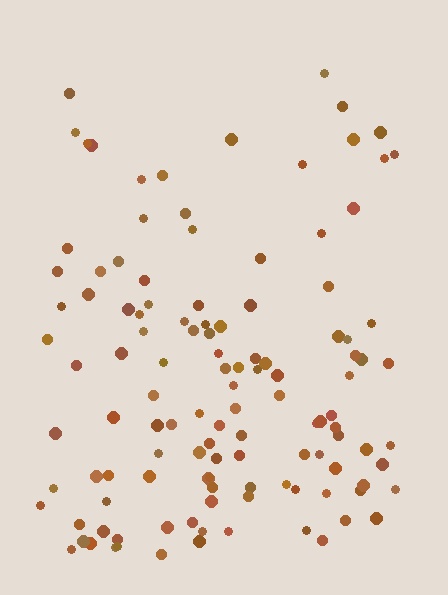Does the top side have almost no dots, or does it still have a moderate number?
Still a moderate number, just noticeably fewer than the bottom.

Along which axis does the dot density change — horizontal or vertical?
Vertical.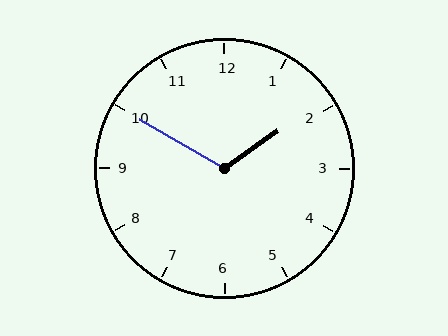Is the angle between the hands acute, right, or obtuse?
It is obtuse.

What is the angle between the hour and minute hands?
Approximately 115 degrees.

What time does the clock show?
1:50.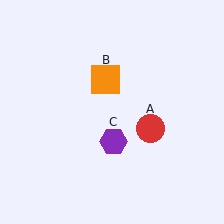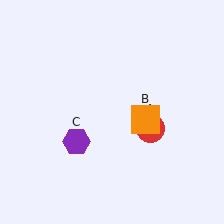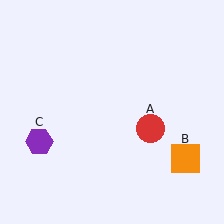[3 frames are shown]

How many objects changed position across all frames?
2 objects changed position: orange square (object B), purple hexagon (object C).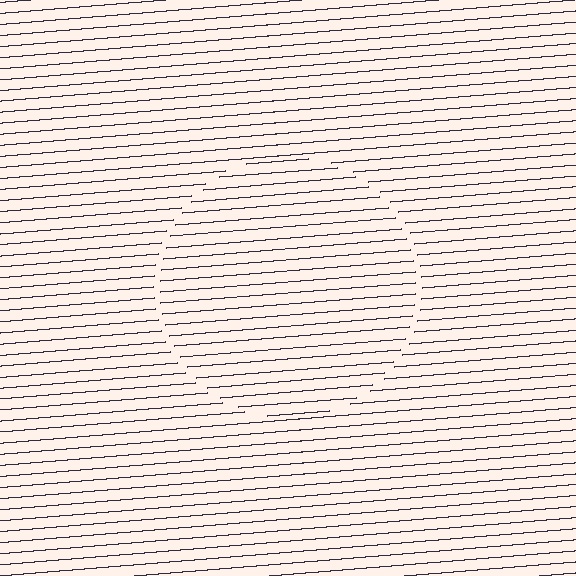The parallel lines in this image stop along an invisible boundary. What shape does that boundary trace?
An illusory circle. The interior of the shape contains the same grating, shifted by half a period — the contour is defined by the phase discontinuity where line-ends from the inner and outer gratings abut.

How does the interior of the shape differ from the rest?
The interior of the shape contains the same grating, shifted by half a period — the contour is defined by the phase discontinuity where line-ends from the inner and outer gratings abut.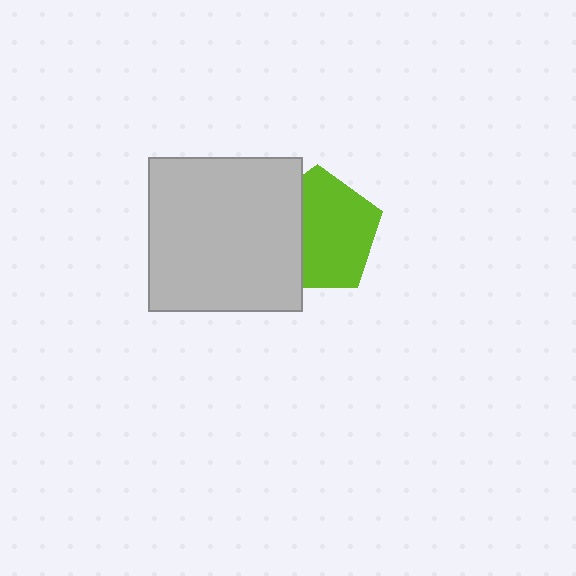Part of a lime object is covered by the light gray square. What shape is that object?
It is a pentagon.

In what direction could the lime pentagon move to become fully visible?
The lime pentagon could move right. That would shift it out from behind the light gray square entirely.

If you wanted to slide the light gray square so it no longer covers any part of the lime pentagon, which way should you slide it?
Slide it left — that is the most direct way to separate the two shapes.